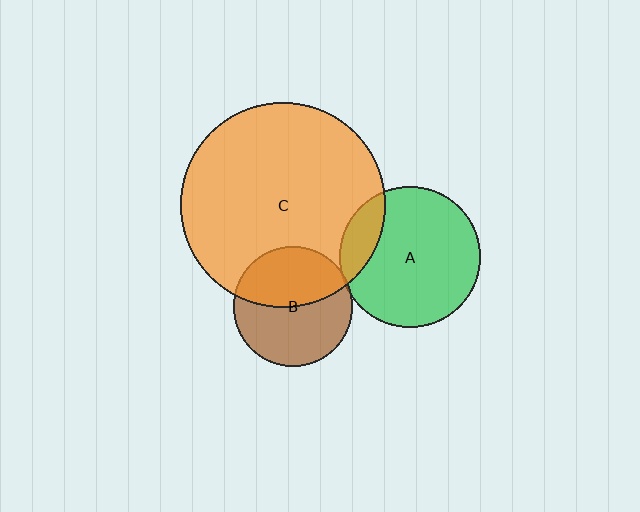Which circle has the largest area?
Circle C (orange).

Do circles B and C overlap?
Yes.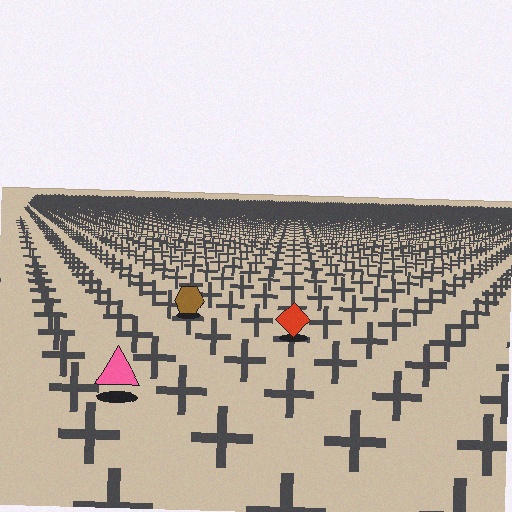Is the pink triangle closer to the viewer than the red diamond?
Yes. The pink triangle is closer — you can tell from the texture gradient: the ground texture is coarser near it.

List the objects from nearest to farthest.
From nearest to farthest: the pink triangle, the red diamond, the brown hexagon.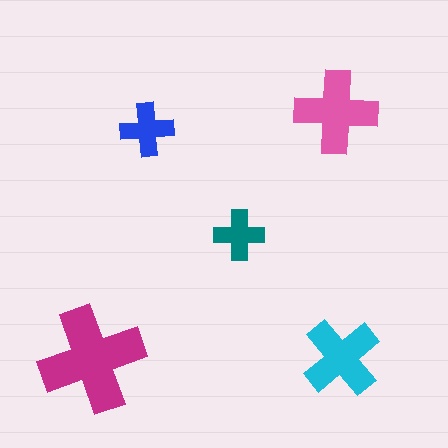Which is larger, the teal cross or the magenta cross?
The magenta one.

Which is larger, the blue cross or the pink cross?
The pink one.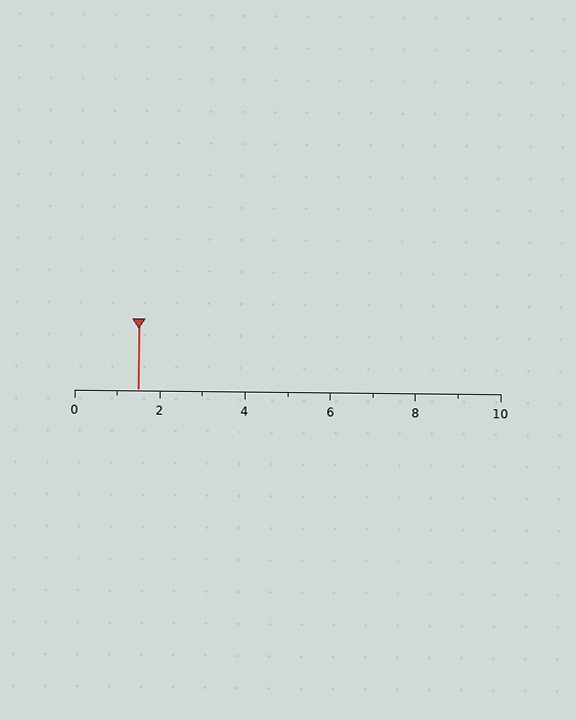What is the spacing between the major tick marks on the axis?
The major ticks are spaced 2 apart.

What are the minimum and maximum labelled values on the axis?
The axis runs from 0 to 10.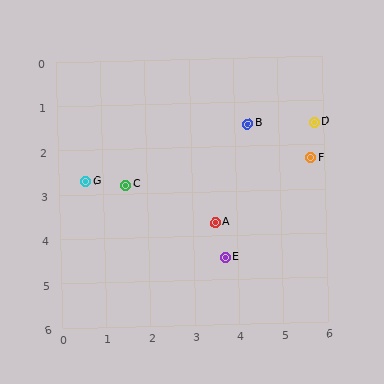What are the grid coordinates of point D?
Point D is at approximately (5.8, 1.5).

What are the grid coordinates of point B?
Point B is at approximately (4.3, 1.5).